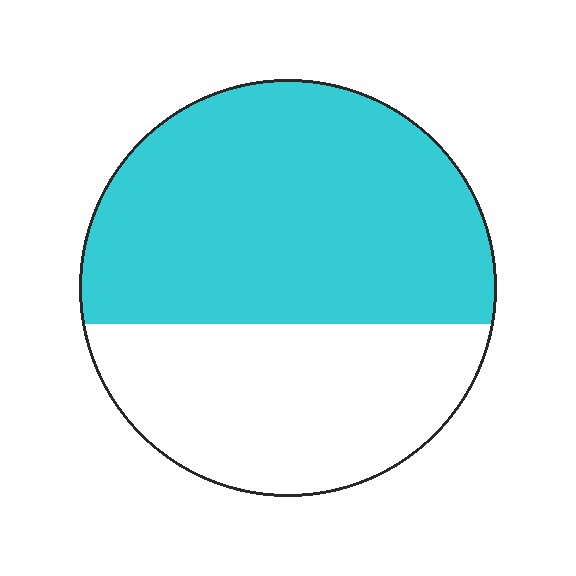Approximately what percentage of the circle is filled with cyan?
Approximately 60%.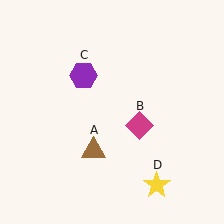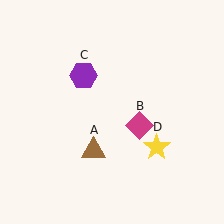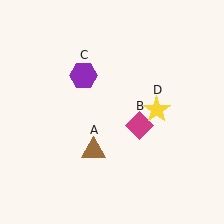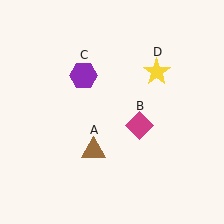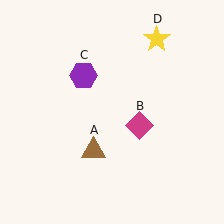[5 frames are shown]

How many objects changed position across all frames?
1 object changed position: yellow star (object D).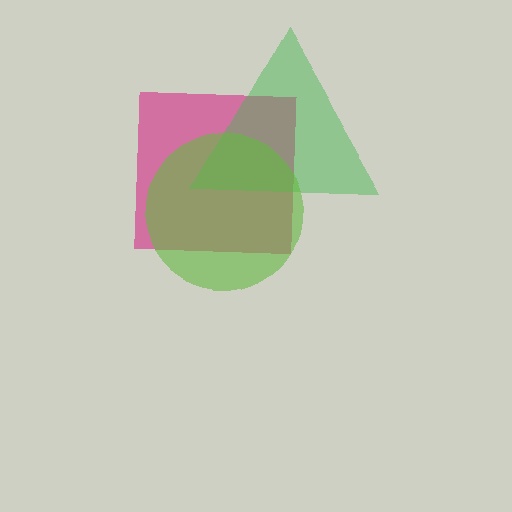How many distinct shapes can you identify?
There are 3 distinct shapes: a magenta square, a green triangle, a lime circle.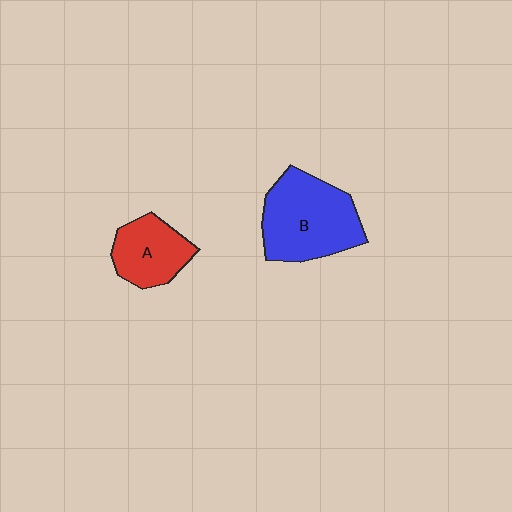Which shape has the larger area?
Shape B (blue).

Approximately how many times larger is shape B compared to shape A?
Approximately 1.7 times.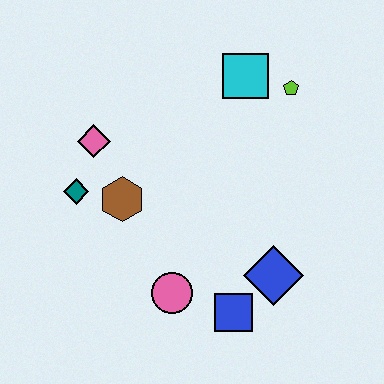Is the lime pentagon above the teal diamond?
Yes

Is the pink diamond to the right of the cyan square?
No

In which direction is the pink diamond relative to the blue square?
The pink diamond is above the blue square.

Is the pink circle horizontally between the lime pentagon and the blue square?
No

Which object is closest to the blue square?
The blue diamond is closest to the blue square.